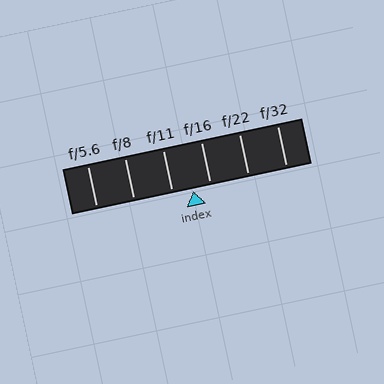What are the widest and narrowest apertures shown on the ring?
The widest aperture shown is f/5.6 and the narrowest is f/32.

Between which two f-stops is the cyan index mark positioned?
The index mark is between f/11 and f/16.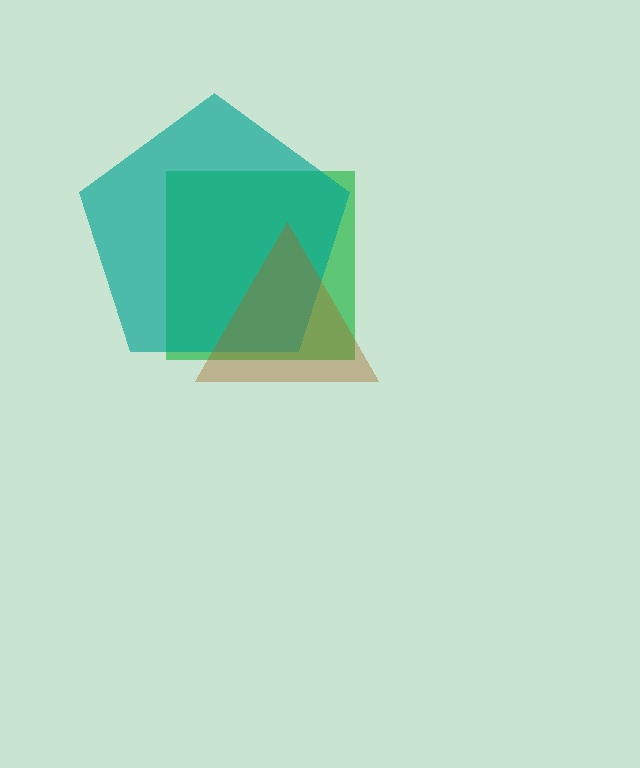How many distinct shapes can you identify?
There are 3 distinct shapes: a green square, a teal pentagon, a brown triangle.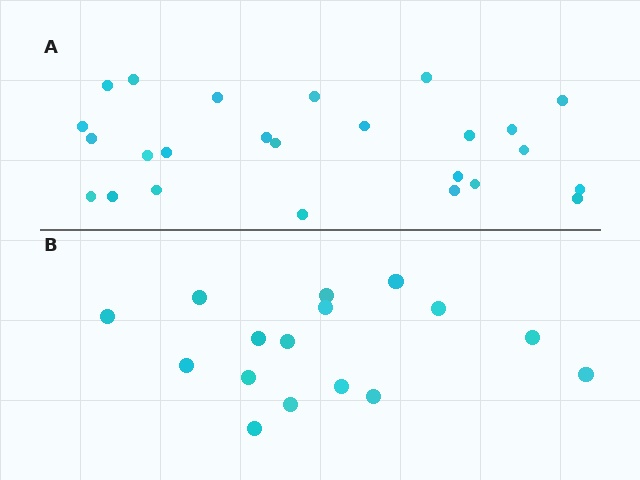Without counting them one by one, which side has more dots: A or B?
Region A (the top region) has more dots.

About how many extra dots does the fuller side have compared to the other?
Region A has roughly 8 or so more dots than region B.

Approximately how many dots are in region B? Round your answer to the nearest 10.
About 20 dots. (The exact count is 16, which rounds to 20.)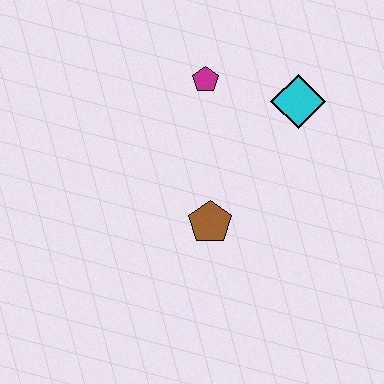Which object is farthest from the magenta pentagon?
The brown pentagon is farthest from the magenta pentagon.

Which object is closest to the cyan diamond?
The magenta pentagon is closest to the cyan diamond.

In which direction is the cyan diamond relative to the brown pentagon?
The cyan diamond is above the brown pentagon.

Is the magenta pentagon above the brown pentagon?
Yes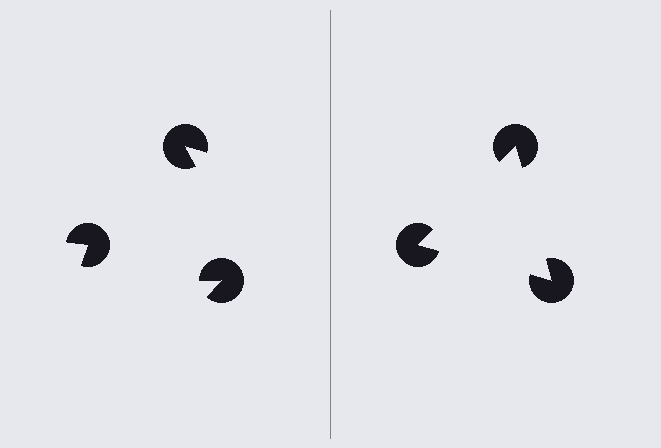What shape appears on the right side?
An illusory triangle.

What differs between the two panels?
The pac-man discs are positioned identically on both sides; only the wedge orientations differ. On the right they align to a triangle; on the left they are misaligned.